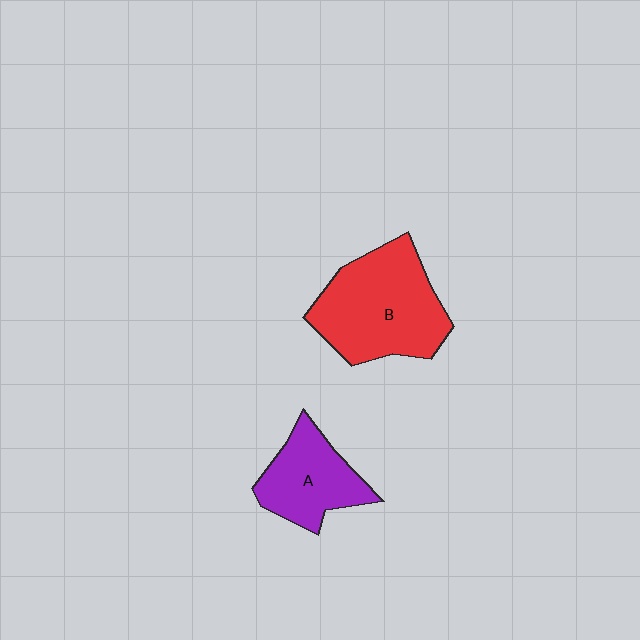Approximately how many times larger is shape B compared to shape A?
Approximately 1.6 times.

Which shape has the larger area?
Shape B (red).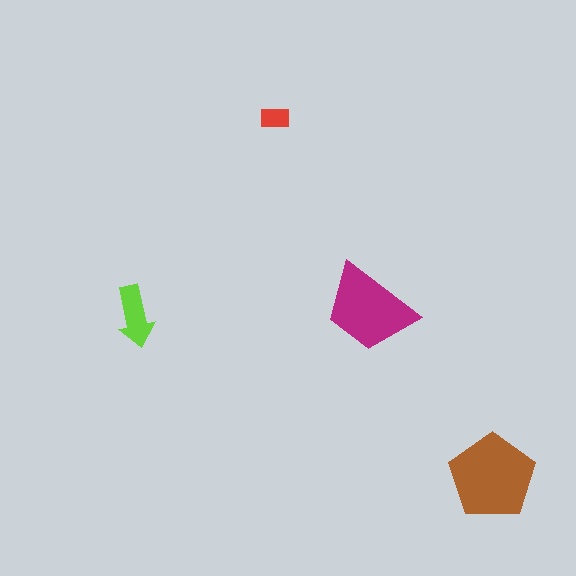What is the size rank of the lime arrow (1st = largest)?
3rd.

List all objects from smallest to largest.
The red rectangle, the lime arrow, the magenta trapezoid, the brown pentagon.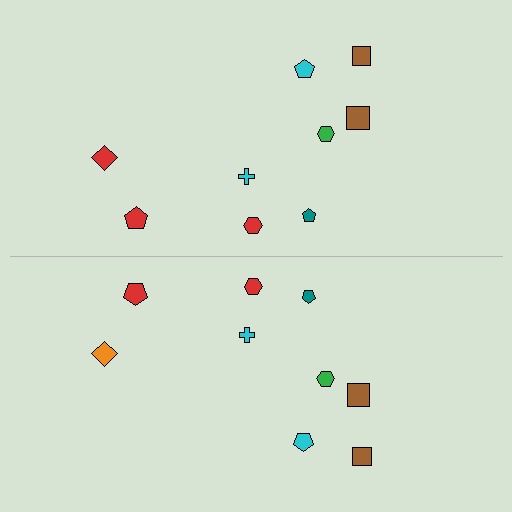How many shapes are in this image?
There are 18 shapes in this image.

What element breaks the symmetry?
The orange diamond on the bottom side breaks the symmetry — its mirror counterpart is red.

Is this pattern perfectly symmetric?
No, the pattern is not perfectly symmetric. The orange diamond on the bottom side breaks the symmetry — its mirror counterpart is red.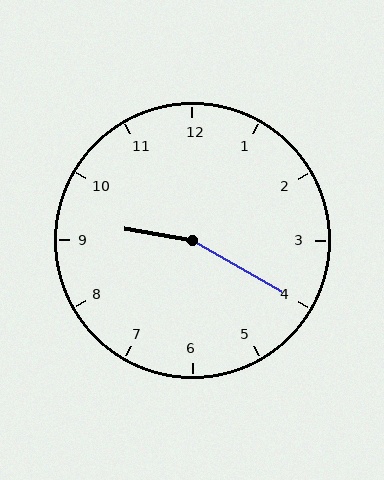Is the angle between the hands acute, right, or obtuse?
It is obtuse.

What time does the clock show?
9:20.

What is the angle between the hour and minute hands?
Approximately 160 degrees.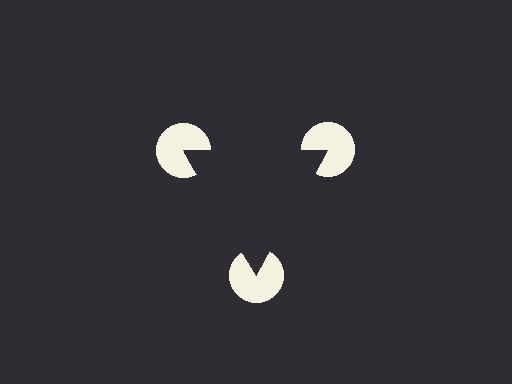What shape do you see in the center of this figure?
An illusory triangle — its edges are inferred from the aligned wedge cuts in the pac-man discs, not physically drawn.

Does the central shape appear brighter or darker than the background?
It typically appears slightly darker than the background, even though no actual brightness change is drawn.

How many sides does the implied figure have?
3 sides.